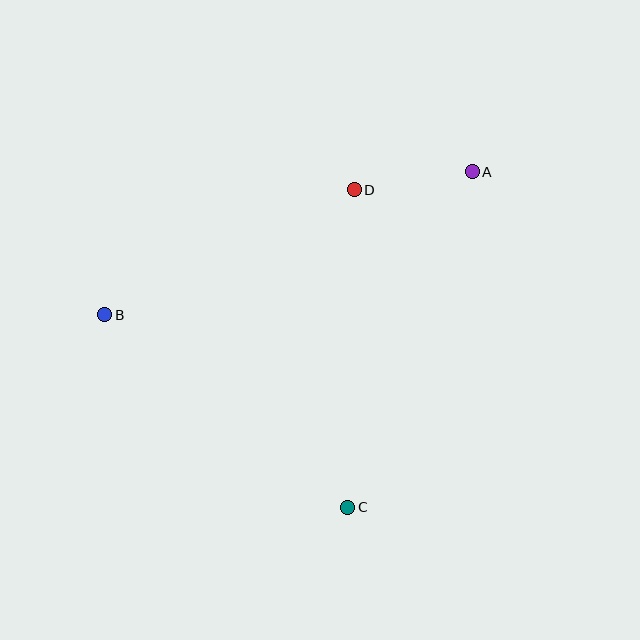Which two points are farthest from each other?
Points A and B are farthest from each other.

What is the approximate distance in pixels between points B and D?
The distance between B and D is approximately 279 pixels.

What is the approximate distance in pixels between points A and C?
The distance between A and C is approximately 358 pixels.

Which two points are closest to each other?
Points A and D are closest to each other.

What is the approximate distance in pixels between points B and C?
The distance between B and C is approximately 310 pixels.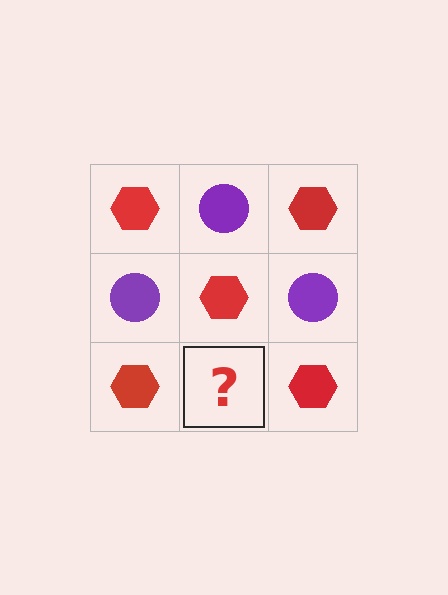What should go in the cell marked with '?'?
The missing cell should contain a purple circle.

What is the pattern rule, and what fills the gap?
The rule is that it alternates red hexagon and purple circle in a checkerboard pattern. The gap should be filled with a purple circle.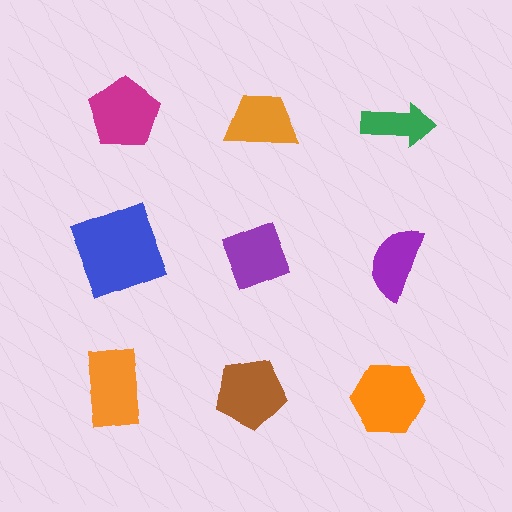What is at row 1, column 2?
An orange trapezoid.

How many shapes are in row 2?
3 shapes.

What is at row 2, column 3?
A purple semicircle.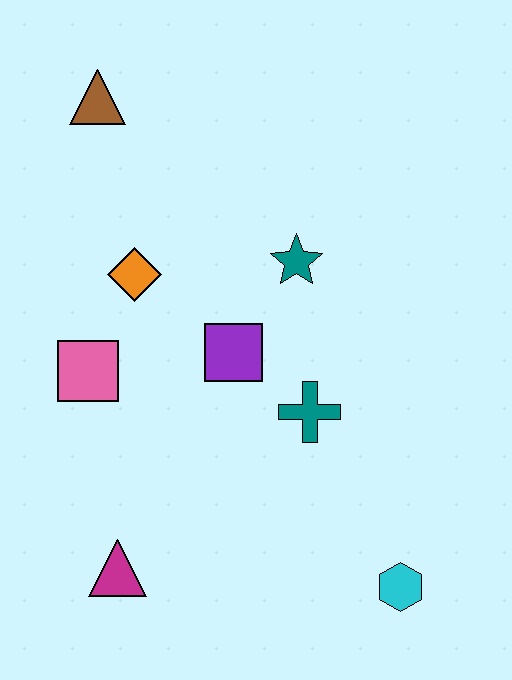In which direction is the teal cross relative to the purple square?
The teal cross is to the right of the purple square.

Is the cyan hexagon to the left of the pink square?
No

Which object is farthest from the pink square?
The cyan hexagon is farthest from the pink square.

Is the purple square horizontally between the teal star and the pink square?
Yes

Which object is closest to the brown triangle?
The orange diamond is closest to the brown triangle.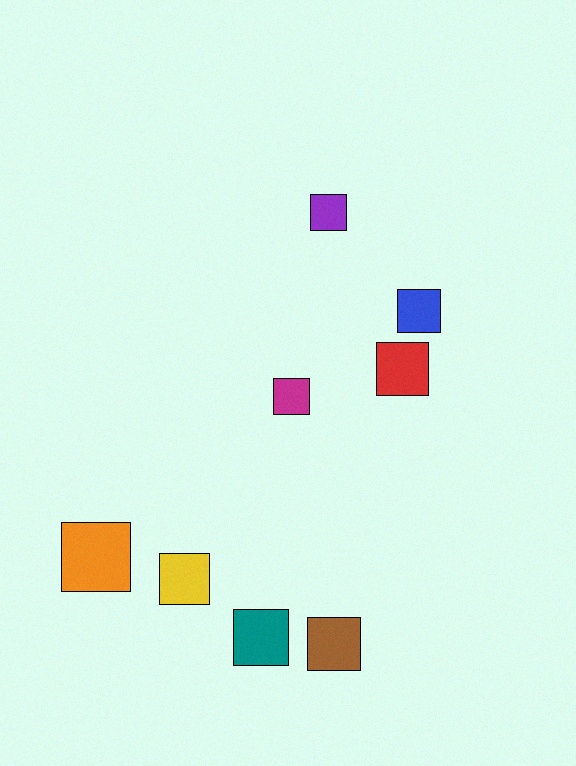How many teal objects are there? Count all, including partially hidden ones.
There is 1 teal object.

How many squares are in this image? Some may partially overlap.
There are 8 squares.